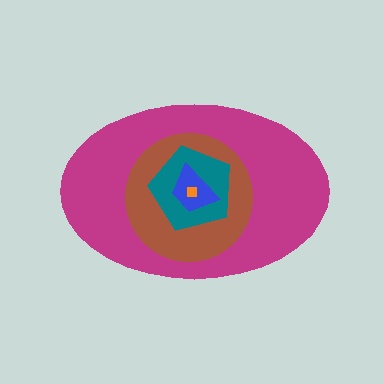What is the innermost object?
The orange square.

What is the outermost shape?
The magenta ellipse.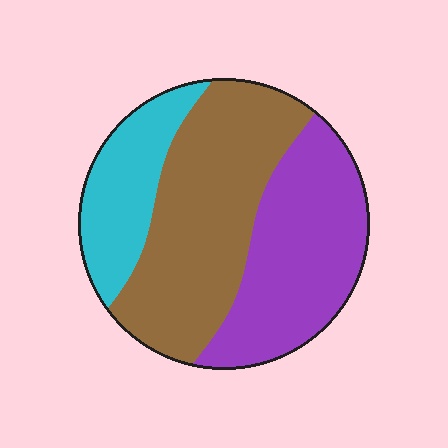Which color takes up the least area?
Cyan, at roughly 20%.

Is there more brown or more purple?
Brown.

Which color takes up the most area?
Brown, at roughly 45%.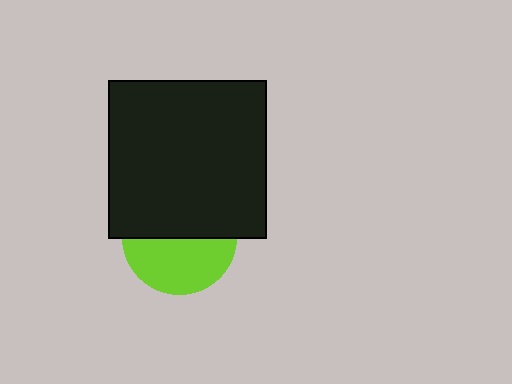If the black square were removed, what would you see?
You would see the complete lime circle.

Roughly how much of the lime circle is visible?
About half of it is visible (roughly 48%).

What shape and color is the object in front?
The object in front is a black square.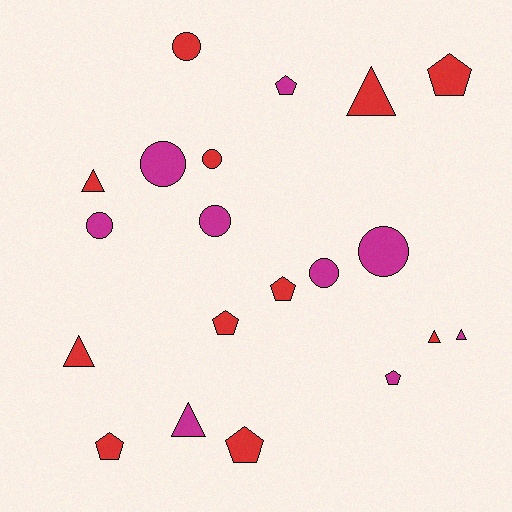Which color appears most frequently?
Red, with 11 objects.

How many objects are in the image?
There are 20 objects.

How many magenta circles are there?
There are 5 magenta circles.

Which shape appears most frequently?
Circle, with 7 objects.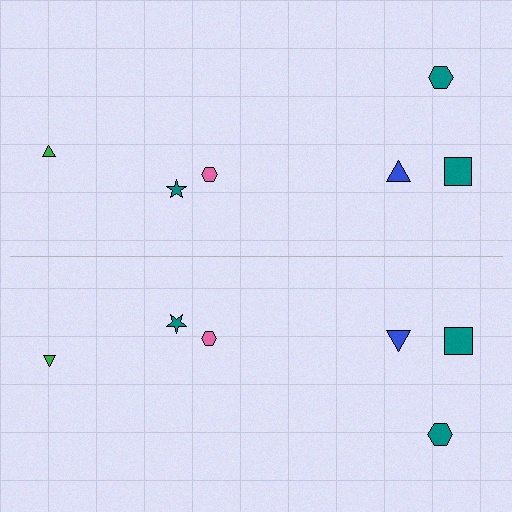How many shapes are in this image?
There are 12 shapes in this image.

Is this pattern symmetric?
Yes, this pattern has bilateral (reflection) symmetry.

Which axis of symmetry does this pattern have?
The pattern has a horizontal axis of symmetry running through the center of the image.